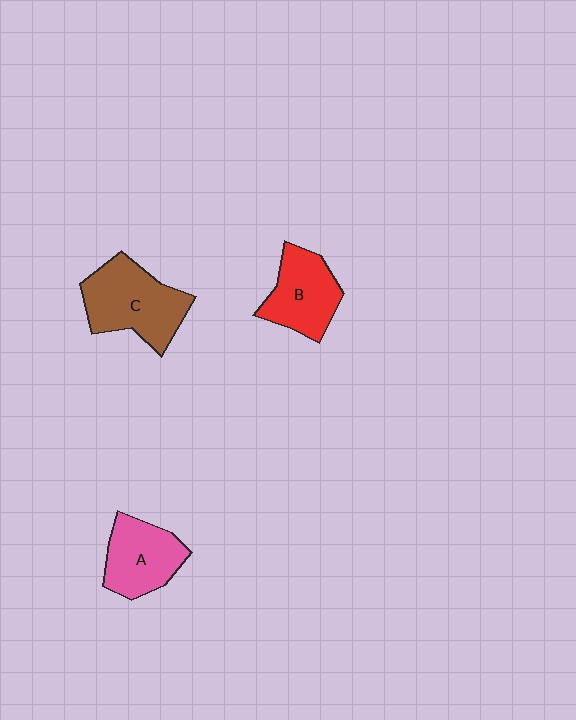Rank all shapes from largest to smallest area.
From largest to smallest: C (brown), B (red), A (pink).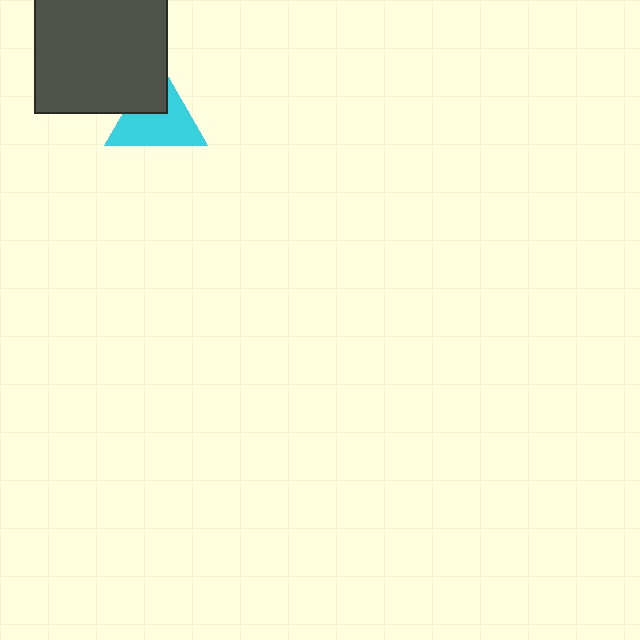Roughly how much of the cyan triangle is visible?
Most of it is visible (roughly 68%).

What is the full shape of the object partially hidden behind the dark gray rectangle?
The partially hidden object is a cyan triangle.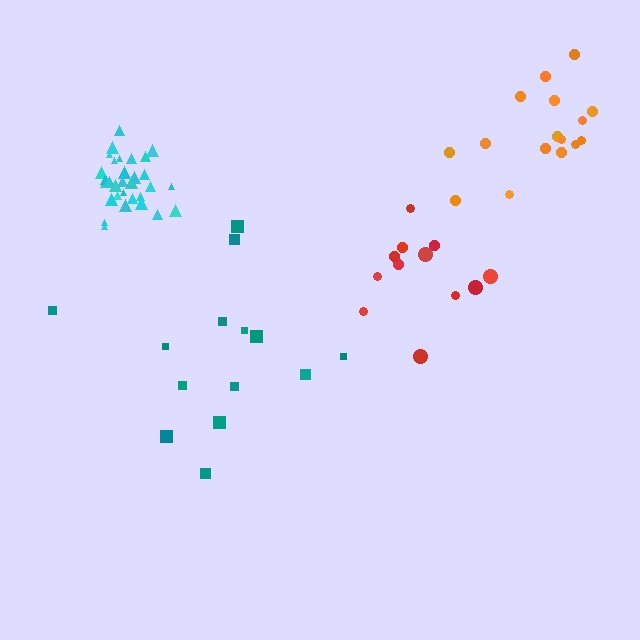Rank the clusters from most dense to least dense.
cyan, red, orange, teal.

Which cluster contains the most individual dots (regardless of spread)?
Cyan (32).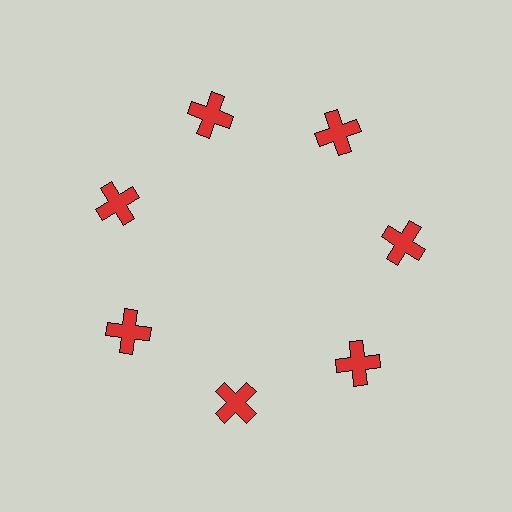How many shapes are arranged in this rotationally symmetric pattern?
There are 7 shapes, arranged in 7 groups of 1.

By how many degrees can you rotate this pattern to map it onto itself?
The pattern maps onto itself every 51 degrees of rotation.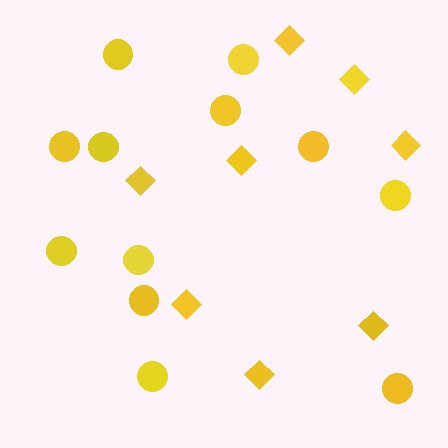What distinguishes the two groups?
There are 2 groups: one group of circles (12) and one group of diamonds (8).